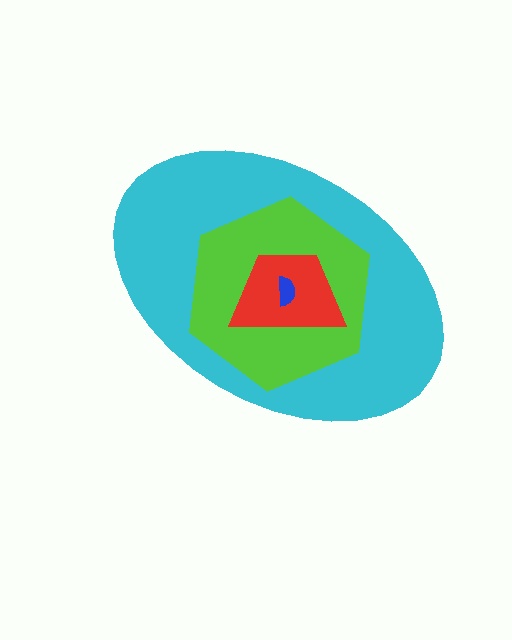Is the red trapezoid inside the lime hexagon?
Yes.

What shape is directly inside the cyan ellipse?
The lime hexagon.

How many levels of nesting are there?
4.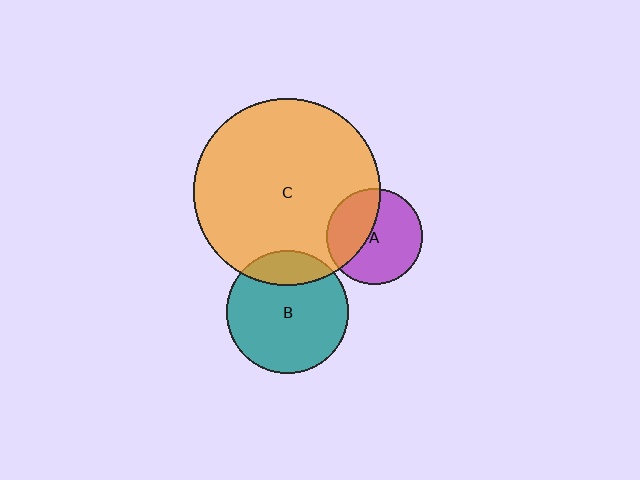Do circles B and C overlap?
Yes.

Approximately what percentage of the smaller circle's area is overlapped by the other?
Approximately 20%.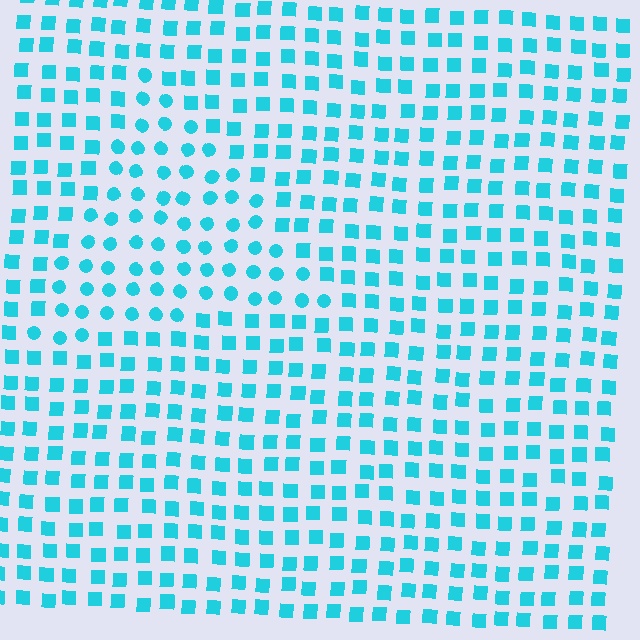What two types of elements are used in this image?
The image uses circles inside the triangle region and squares outside it.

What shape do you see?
I see a triangle.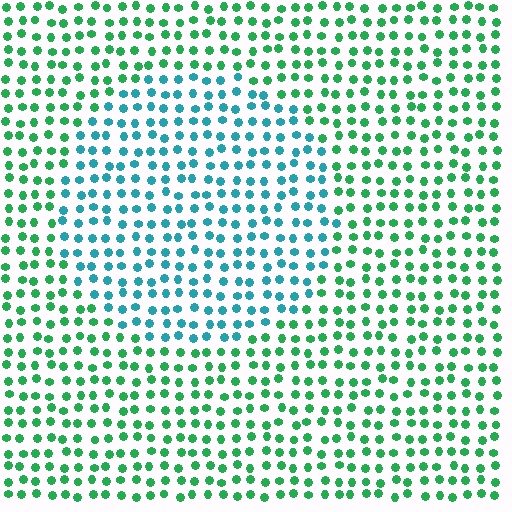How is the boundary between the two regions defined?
The boundary is defined purely by a slight shift in hue (about 45 degrees). Spacing, size, and orientation are identical on both sides.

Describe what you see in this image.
The image is filled with small green elements in a uniform arrangement. A circle-shaped region is visible where the elements are tinted to a slightly different hue, forming a subtle color boundary.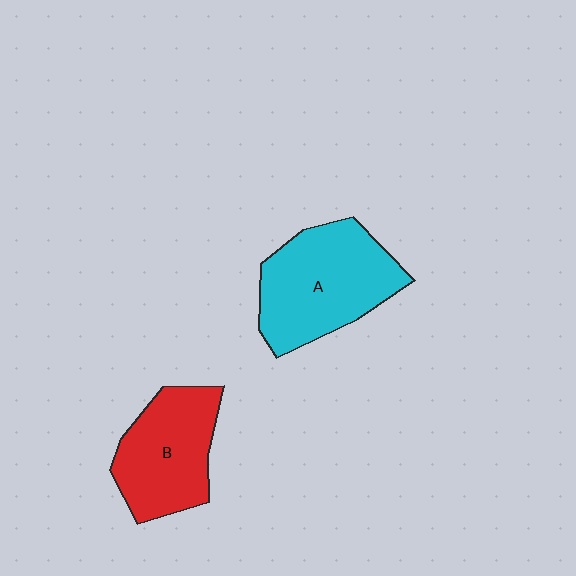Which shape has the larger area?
Shape A (cyan).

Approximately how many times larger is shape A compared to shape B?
Approximately 1.2 times.